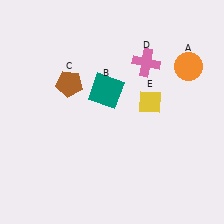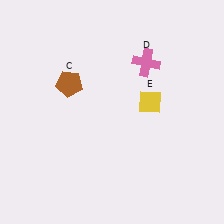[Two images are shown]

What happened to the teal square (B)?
The teal square (B) was removed in Image 2. It was in the top-left area of Image 1.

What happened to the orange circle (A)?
The orange circle (A) was removed in Image 2. It was in the top-right area of Image 1.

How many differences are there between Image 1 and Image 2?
There are 2 differences between the two images.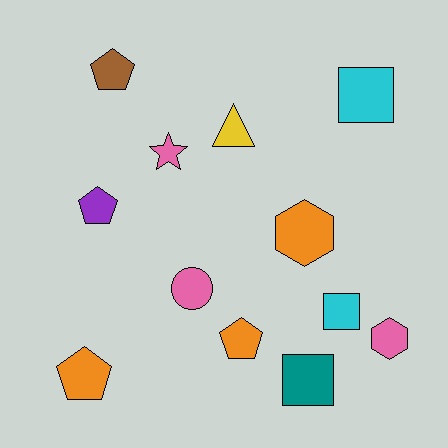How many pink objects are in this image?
There are 3 pink objects.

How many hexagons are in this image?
There are 2 hexagons.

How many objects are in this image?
There are 12 objects.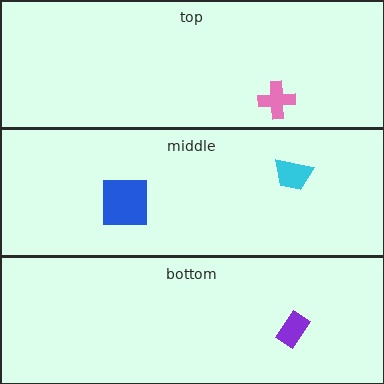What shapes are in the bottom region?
The purple rectangle.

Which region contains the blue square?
The middle region.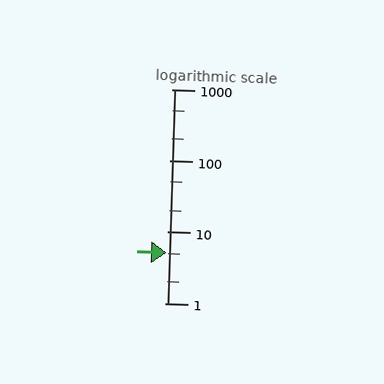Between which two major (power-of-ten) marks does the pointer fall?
The pointer is between 1 and 10.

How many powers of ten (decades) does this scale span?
The scale spans 3 decades, from 1 to 1000.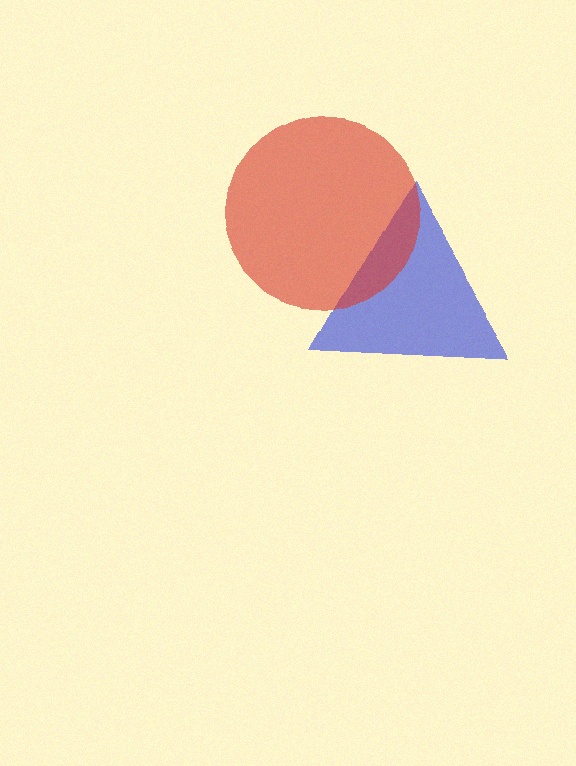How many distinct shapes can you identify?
There are 2 distinct shapes: a blue triangle, a red circle.